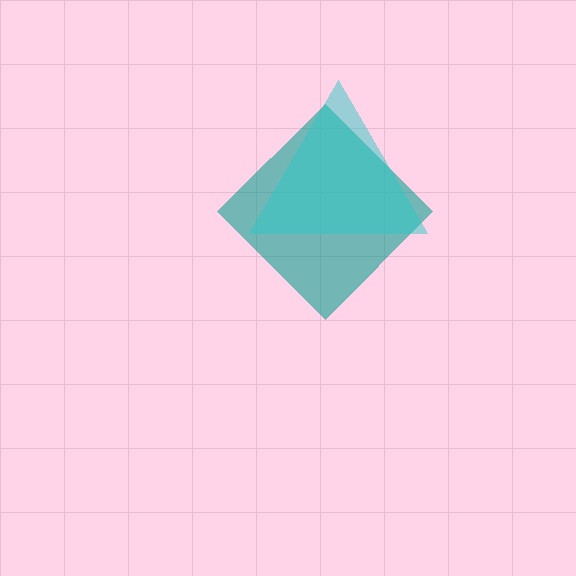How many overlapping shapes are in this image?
There are 2 overlapping shapes in the image.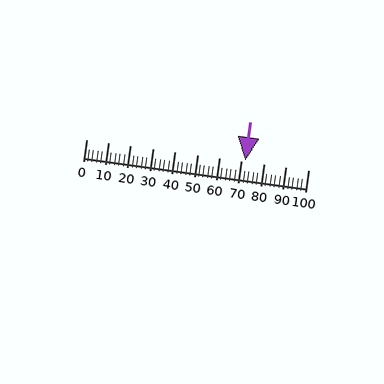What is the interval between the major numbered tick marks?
The major tick marks are spaced 10 units apart.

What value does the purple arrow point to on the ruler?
The purple arrow points to approximately 72.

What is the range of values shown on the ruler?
The ruler shows values from 0 to 100.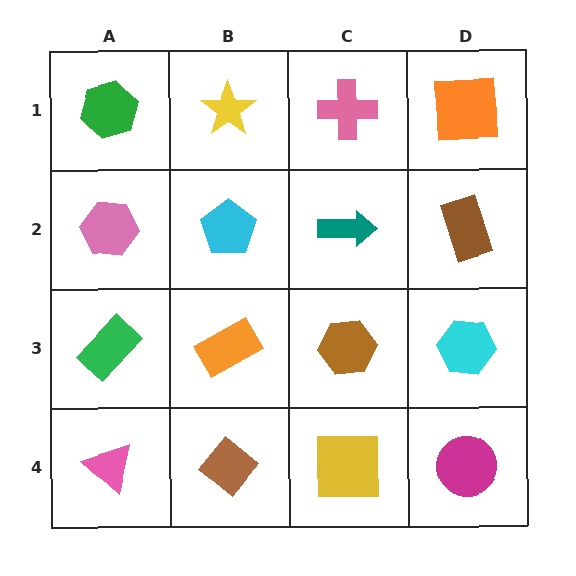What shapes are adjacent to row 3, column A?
A pink hexagon (row 2, column A), a pink triangle (row 4, column A), an orange rectangle (row 3, column B).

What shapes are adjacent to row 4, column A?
A green rectangle (row 3, column A), a brown diamond (row 4, column B).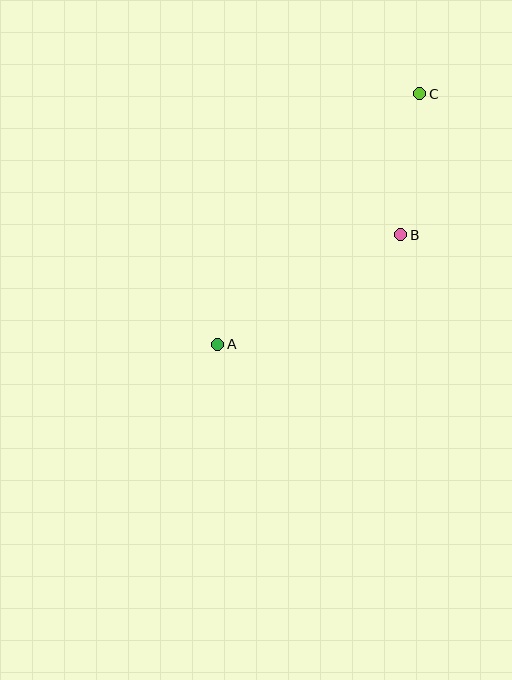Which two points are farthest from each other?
Points A and C are farthest from each other.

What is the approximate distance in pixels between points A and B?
The distance between A and B is approximately 213 pixels.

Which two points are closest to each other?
Points B and C are closest to each other.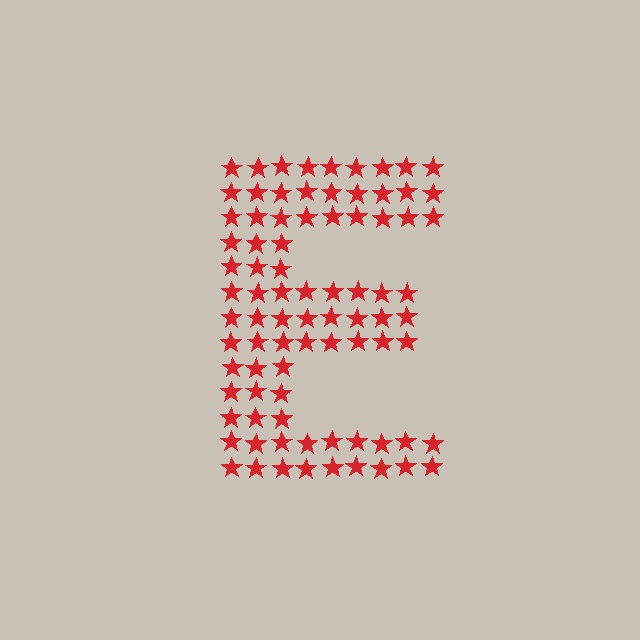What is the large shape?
The large shape is the letter E.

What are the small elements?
The small elements are stars.